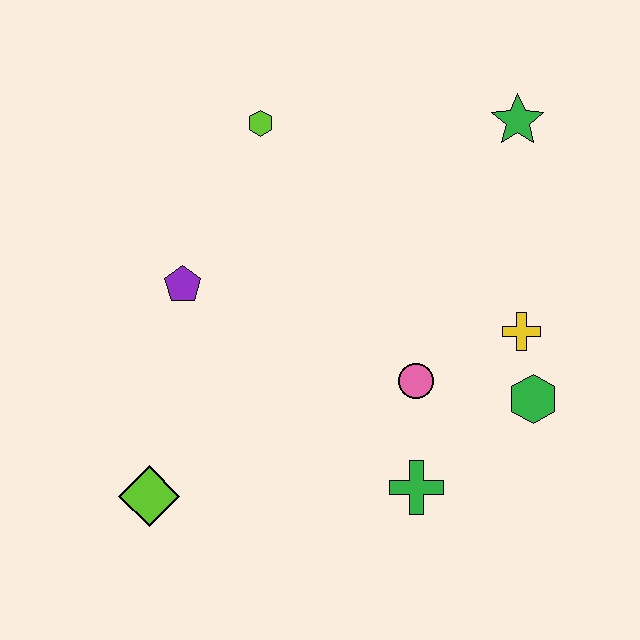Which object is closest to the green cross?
The pink circle is closest to the green cross.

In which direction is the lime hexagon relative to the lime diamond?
The lime hexagon is above the lime diamond.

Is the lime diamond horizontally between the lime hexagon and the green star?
No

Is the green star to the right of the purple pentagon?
Yes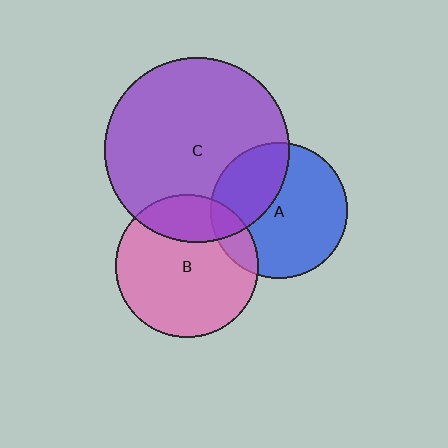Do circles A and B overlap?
Yes.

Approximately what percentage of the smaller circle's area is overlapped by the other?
Approximately 15%.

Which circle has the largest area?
Circle C (purple).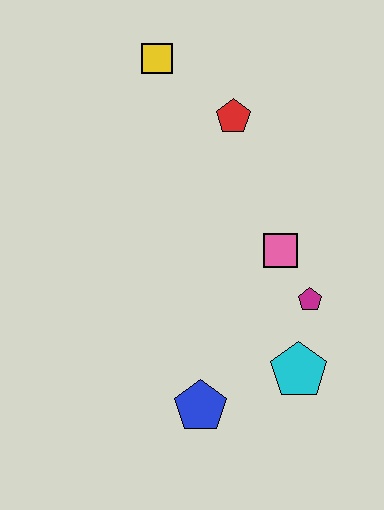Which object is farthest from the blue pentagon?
The yellow square is farthest from the blue pentagon.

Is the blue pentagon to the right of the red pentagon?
No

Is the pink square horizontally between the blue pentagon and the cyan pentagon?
Yes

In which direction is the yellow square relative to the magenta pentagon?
The yellow square is above the magenta pentagon.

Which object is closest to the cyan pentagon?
The magenta pentagon is closest to the cyan pentagon.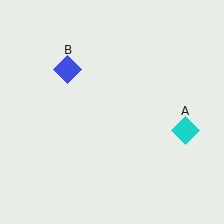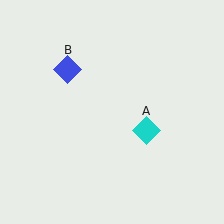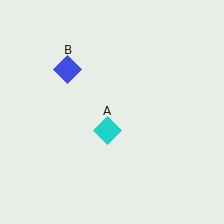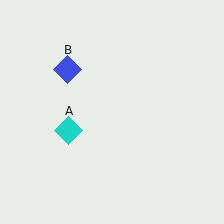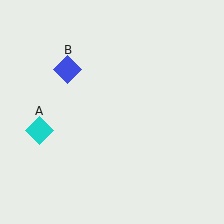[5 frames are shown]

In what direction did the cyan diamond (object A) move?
The cyan diamond (object A) moved left.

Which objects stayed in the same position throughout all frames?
Blue diamond (object B) remained stationary.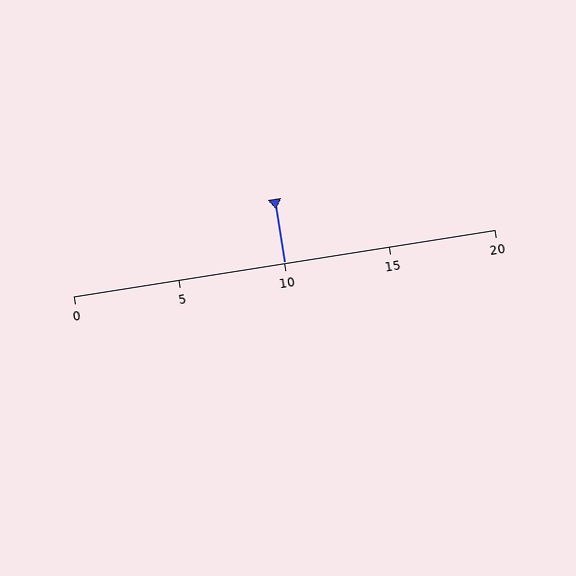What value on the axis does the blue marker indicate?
The marker indicates approximately 10.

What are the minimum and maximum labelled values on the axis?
The axis runs from 0 to 20.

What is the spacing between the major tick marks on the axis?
The major ticks are spaced 5 apart.